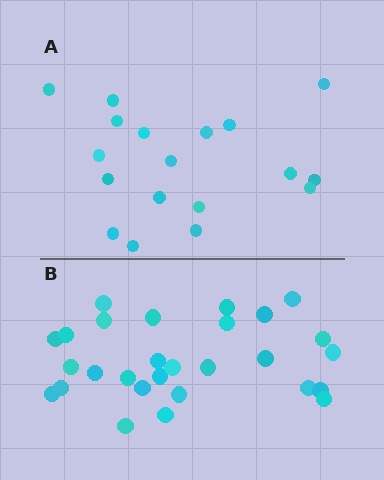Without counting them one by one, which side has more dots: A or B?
Region B (the bottom region) has more dots.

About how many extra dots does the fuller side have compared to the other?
Region B has roughly 10 or so more dots than region A.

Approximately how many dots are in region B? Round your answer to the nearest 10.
About 30 dots. (The exact count is 28, which rounds to 30.)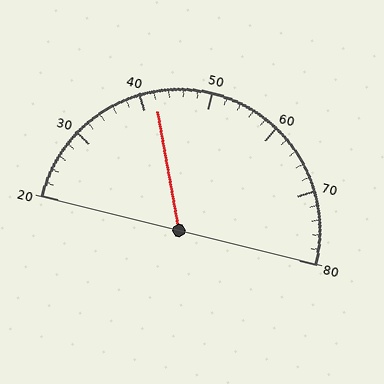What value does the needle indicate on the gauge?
The needle indicates approximately 42.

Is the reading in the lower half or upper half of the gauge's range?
The reading is in the lower half of the range (20 to 80).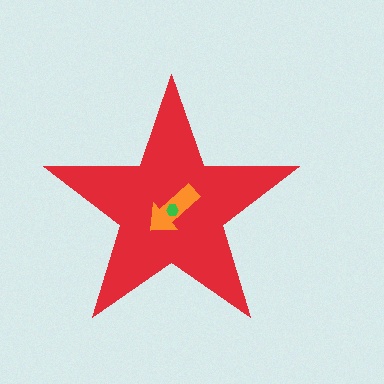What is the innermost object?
The green hexagon.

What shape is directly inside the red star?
The orange arrow.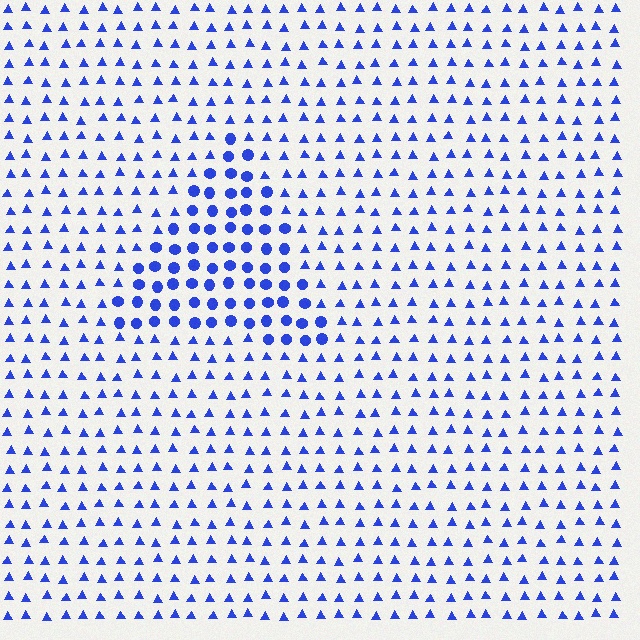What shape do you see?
I see a triangle.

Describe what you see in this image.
The image is filled with small blue elements arranged in a uniform grid. A triangle-shaped region contains circles, while the surrounding area contains triangles. The boundary is defined purely by the change in element shape.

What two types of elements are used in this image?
The image uses circles inside the triangle region and triangles outside it.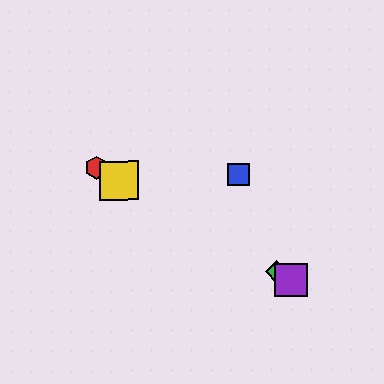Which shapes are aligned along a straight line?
The red hexagon, the green diamond, the yellow square, the purple square are aligned along a straight line.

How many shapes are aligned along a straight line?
4 shapes (the red hexagon, the green diamond, the yellow square, the purple square) are aligned along a straight line.